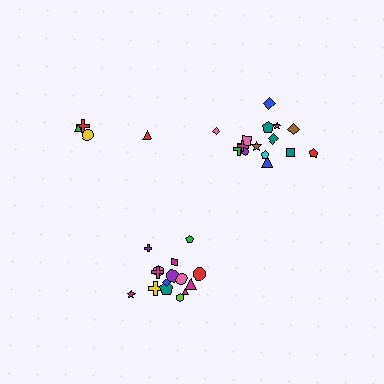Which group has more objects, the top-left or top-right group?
The top-right group.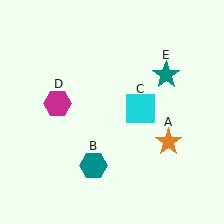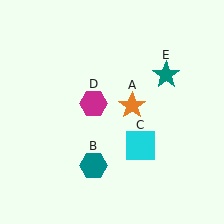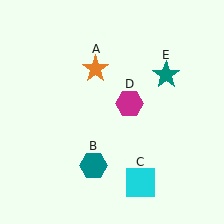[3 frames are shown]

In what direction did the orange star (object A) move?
The orange star (object A) moved up and to the left.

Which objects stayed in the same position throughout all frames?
Teal hexagon (object B) and teal star (object E) remained stationary.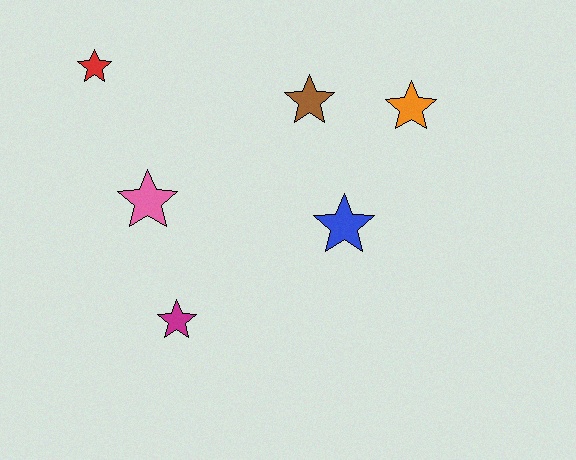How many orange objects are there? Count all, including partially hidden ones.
There is 1 orange object.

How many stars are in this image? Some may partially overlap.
There are 6 stars.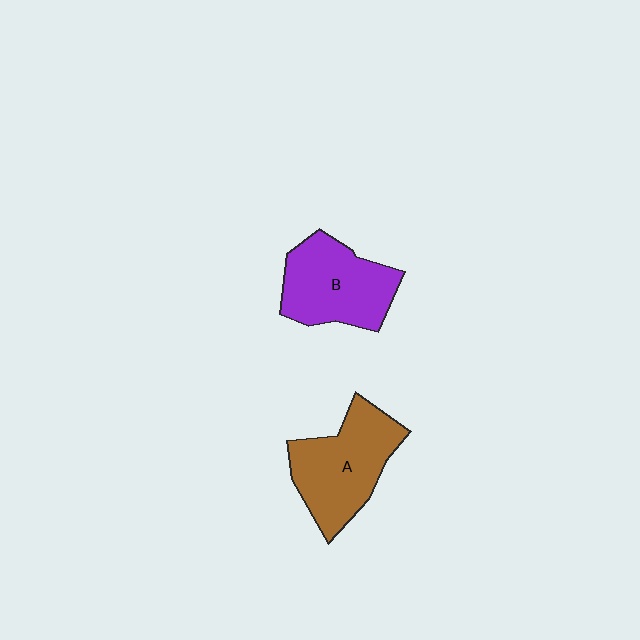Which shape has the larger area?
Shape A (brown).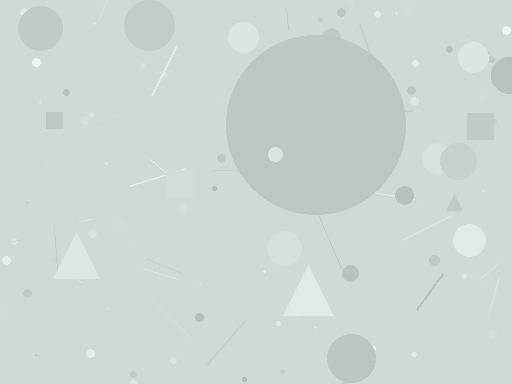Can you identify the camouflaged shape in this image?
The camouflaged shape is a circle.